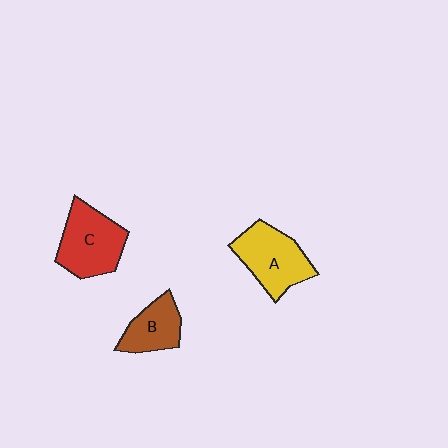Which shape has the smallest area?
Shape B (brown).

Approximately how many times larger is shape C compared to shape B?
Approximately 1.5 times.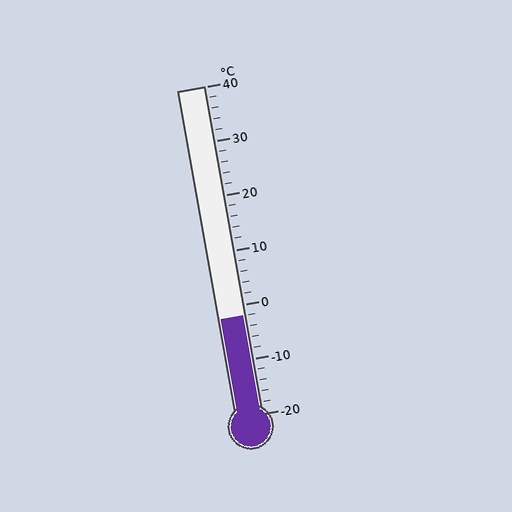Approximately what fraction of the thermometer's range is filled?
The thermometer is filled to approximately 30% of its range.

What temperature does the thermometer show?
The thermometer shows approximately -2°C.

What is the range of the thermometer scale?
The thermometer scale ranges from -20°C to 40°C.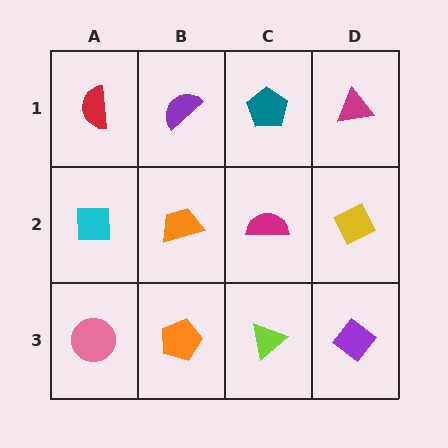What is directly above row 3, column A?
A cyan square.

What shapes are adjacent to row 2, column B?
A purple semicircle (row 1, column B), an orange pentagon (row 3, column B), a cyan square (row 2, column A), a magenta semicircle (row 2, column C).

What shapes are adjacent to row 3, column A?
A cyan square (row 2, column A), an orange pentagon (row 3, column B).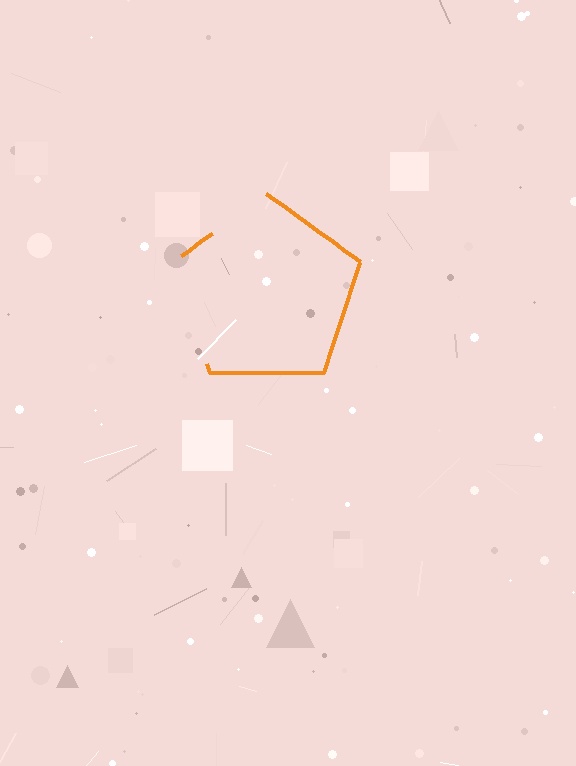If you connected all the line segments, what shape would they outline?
They would outline a pentagon.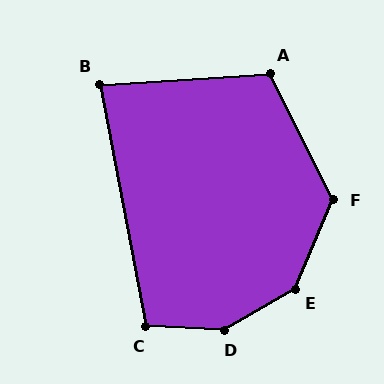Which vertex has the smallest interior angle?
B, at approximately 83 degrees.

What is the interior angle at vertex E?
Approximately 143 degrees (obtuse).